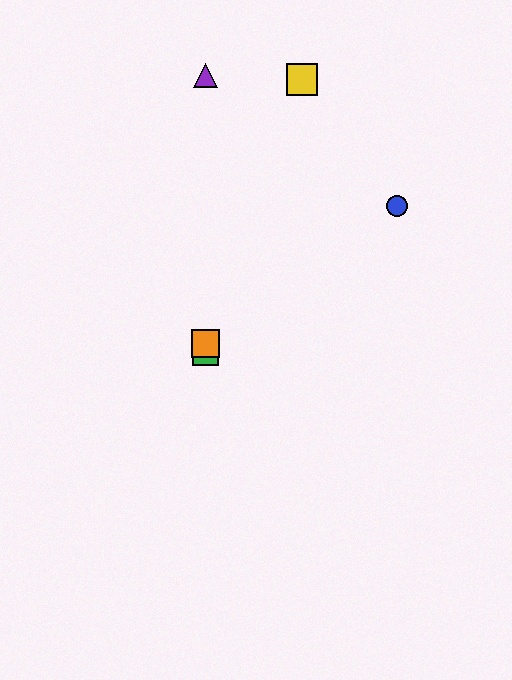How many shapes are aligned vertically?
4 shapes (the red square, the green square, the purple triangle, the orange square) are aligned vertically.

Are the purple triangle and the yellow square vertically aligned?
No, the purple triangle is at x≈205 and the yellow square is at x≈302.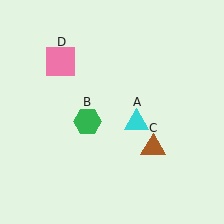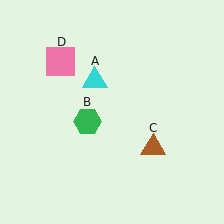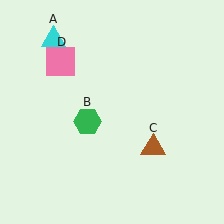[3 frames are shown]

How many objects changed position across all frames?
1 object changed position: cyan triangle (object A).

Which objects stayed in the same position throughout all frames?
Green hexagon (object B) and brown triangle (object C) and pink square (object D) remained stationary.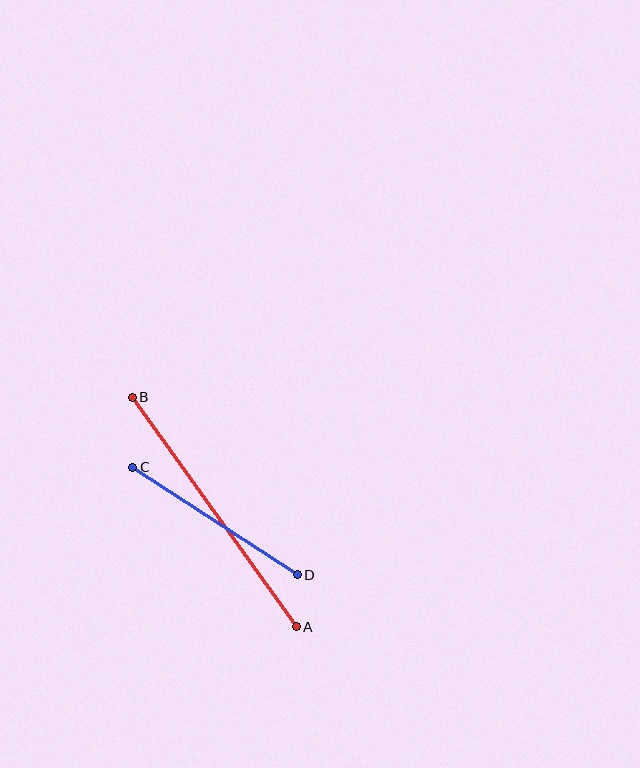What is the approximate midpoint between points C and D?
The midpoint is at approximately (215, 521) pixels.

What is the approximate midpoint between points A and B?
The midpoint is at approximately (214, 512) pixels.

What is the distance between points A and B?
The distance is approximately 282 pixels.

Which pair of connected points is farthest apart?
Points A and B are farthest apart.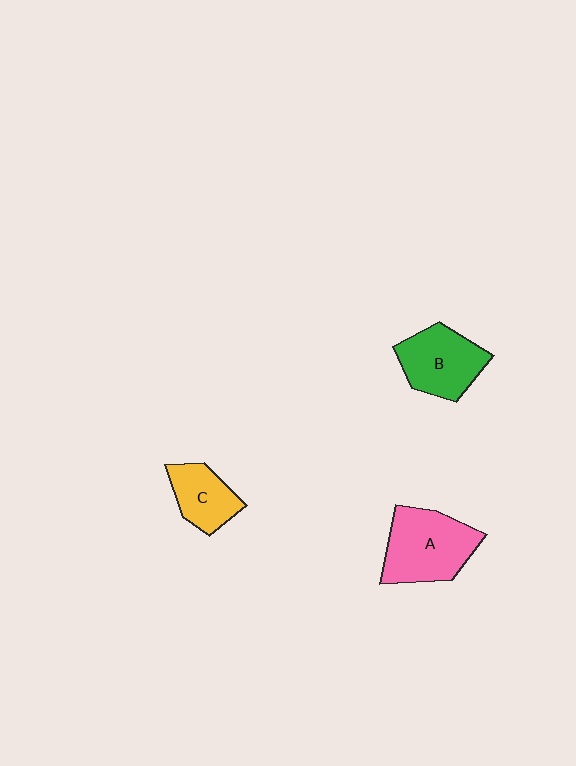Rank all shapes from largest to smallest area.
From largest to smallest: A (pink), B (green), C (yellow).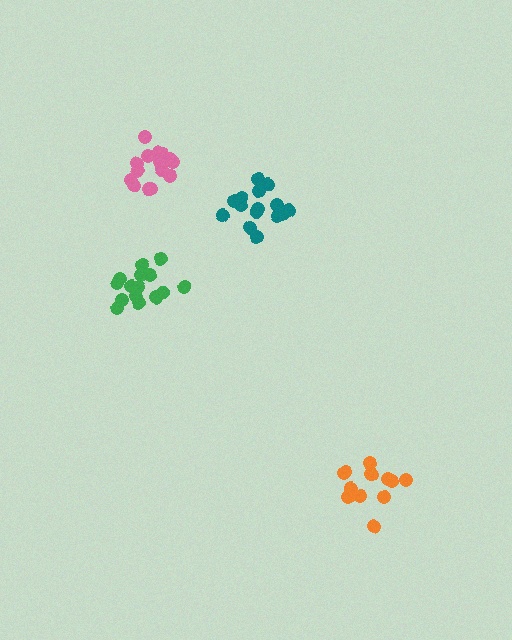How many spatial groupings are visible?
There are 4 spatial groupings.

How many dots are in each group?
Group 1: 14 dots, Group 2: 15 dots, Group 3: 15 dots, Group 4: 15 dots (59 total).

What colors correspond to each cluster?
The clusters are colored: orange, pink, green, teal.